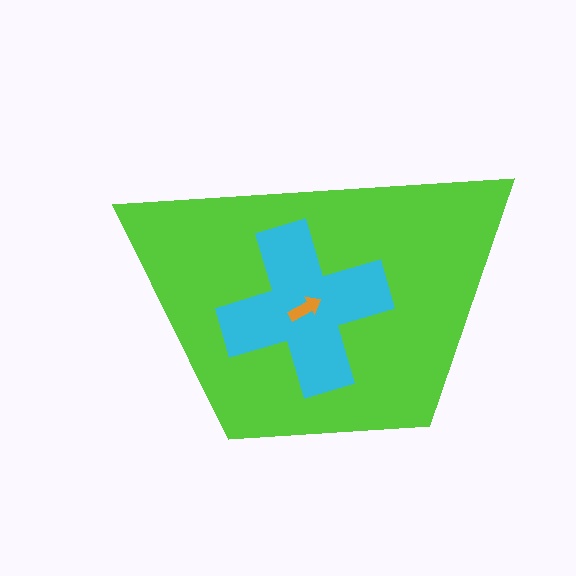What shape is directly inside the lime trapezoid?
The cyan cross.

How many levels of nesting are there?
3.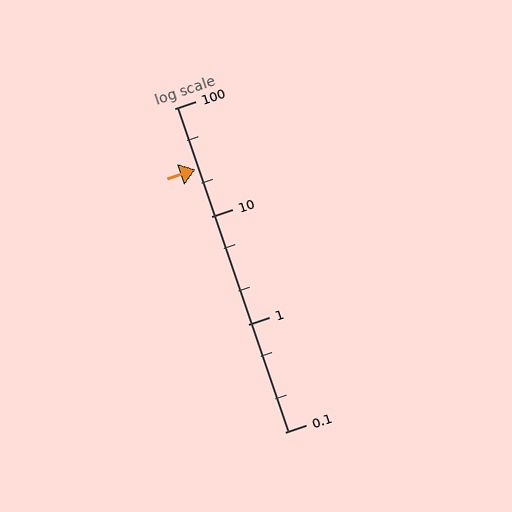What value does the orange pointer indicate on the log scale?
The pointer indicates approximately 27.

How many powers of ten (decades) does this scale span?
The scale spans 3 decades, from 0.1 to 100.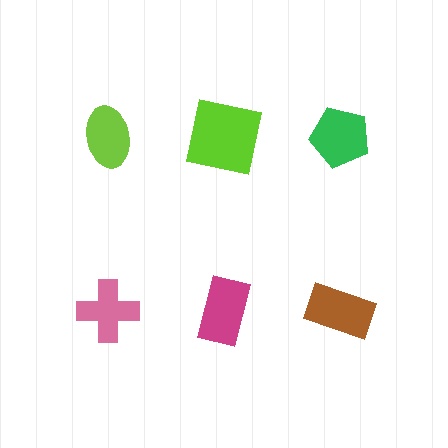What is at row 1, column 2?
A lime square.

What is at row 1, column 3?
A green pentagon.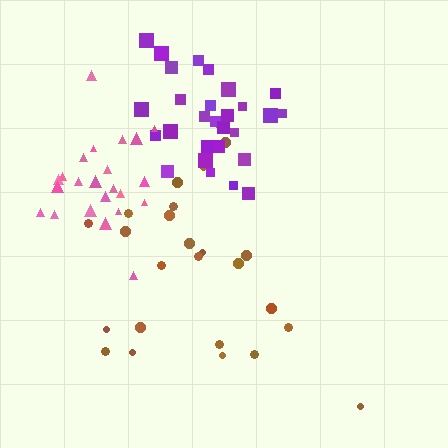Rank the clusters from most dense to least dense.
pink, purple, brown.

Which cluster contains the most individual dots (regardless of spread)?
Purple (28).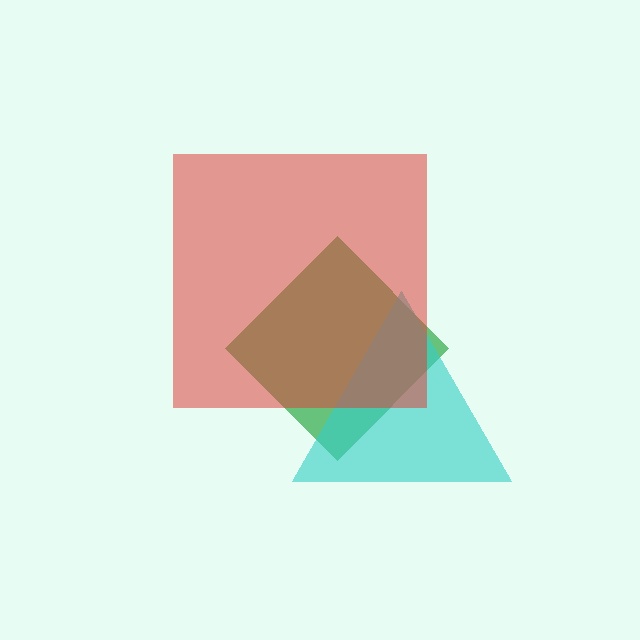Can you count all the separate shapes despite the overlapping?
Yes, there are 3 separate shapes.